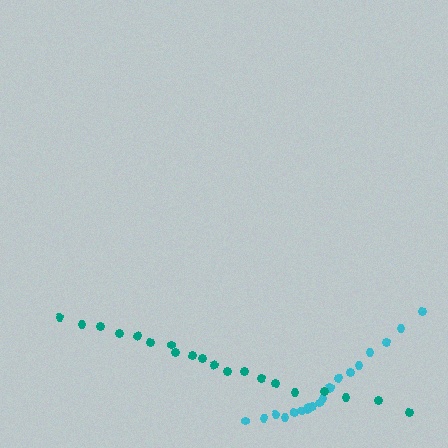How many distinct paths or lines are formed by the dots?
There are 2 distinct paths.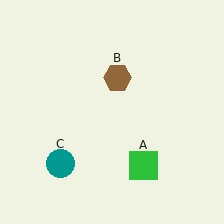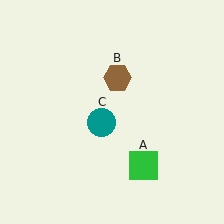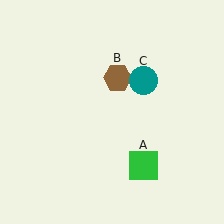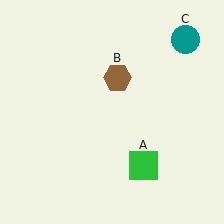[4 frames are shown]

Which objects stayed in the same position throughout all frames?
Green square (object A) and brown hexagon (object B) remained stationary.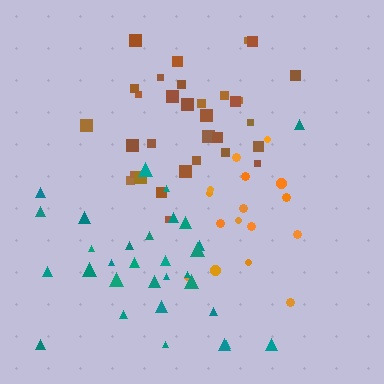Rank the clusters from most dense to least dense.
brown, orange, teal.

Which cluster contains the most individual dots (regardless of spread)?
Brown (33).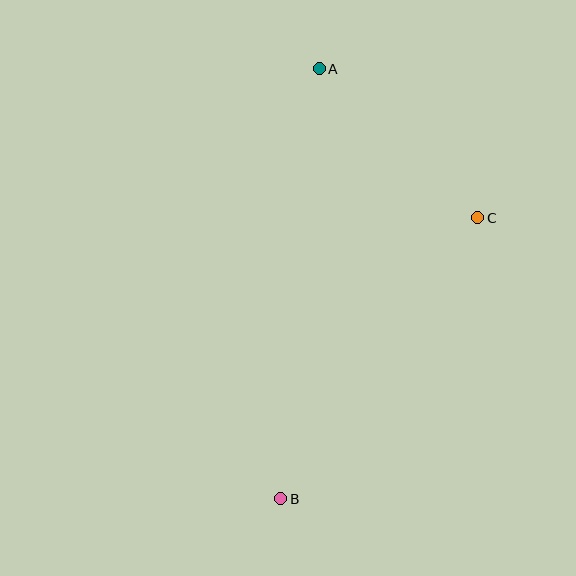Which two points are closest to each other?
Points A and C are closest to each other.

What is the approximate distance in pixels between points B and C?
The distance between B and C is approximately 343 pixels.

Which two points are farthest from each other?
Points A and B are farthest from each other.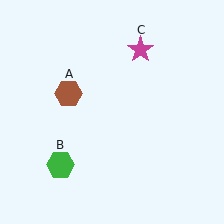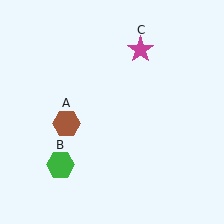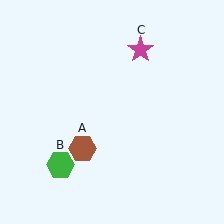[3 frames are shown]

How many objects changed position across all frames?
1 object changed position: brown hexagon (object A).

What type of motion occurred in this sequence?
The brown hexagon (object A) rotated counterclockwise around the center of the scene.